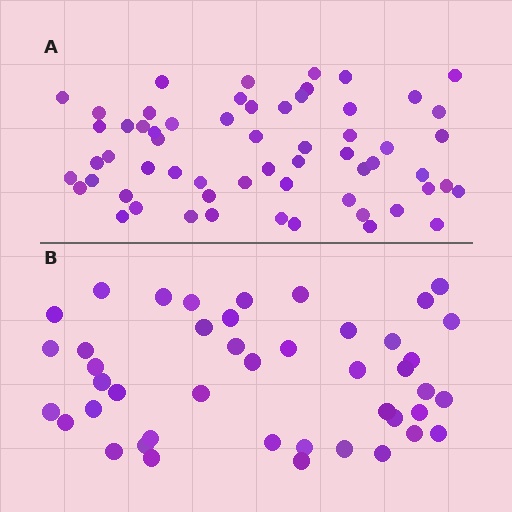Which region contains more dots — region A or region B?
Region A (the top region) has more dots.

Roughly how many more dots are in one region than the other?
Region A has approximately 15 more dots than region B.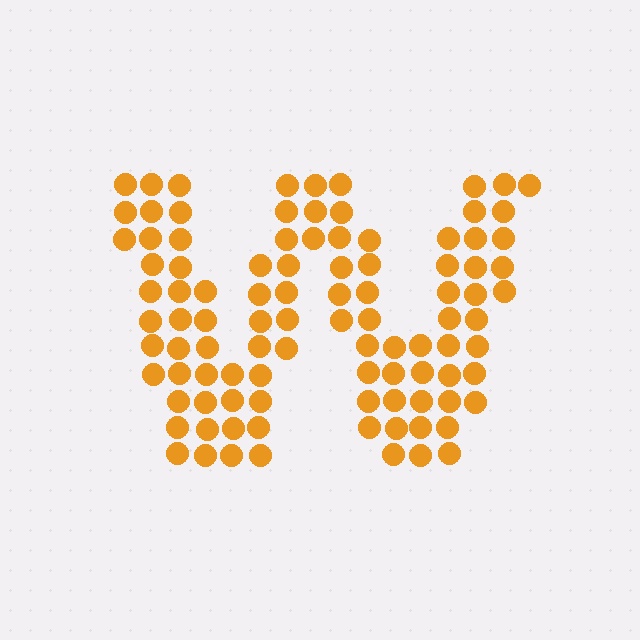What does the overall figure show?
The overall figure shows the letter W.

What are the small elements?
The small elements are circles.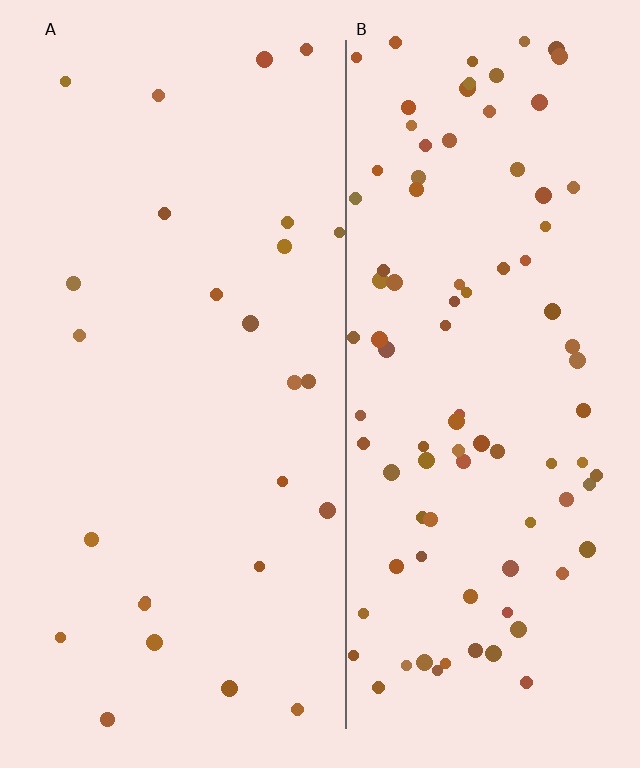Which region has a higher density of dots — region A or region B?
B (the right).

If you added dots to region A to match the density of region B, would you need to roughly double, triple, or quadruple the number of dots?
Approximately quadruple.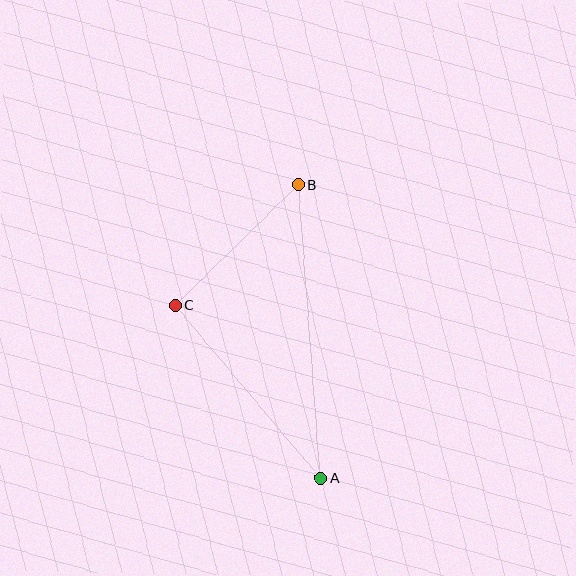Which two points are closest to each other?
Points B and C are closest to each other.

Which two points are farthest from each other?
Points A and B are farthest from each other.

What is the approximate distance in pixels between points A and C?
The distance between A and C is approximately 225 pixels.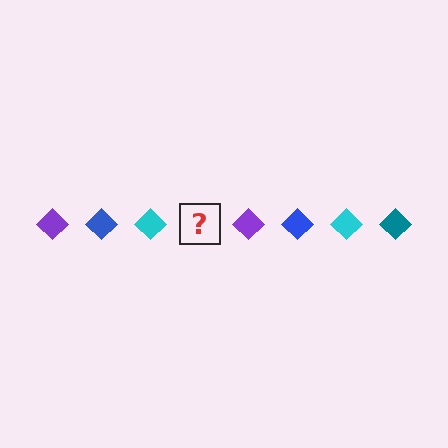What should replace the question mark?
The question mark should be replaced with a teal diamond.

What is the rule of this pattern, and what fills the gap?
The rule is that the pattern cycles through purple, blue, cyan, teal diamonds. The gap should be filled with a teal diamond.